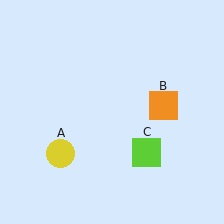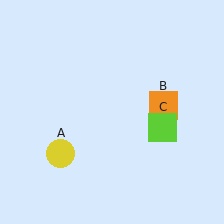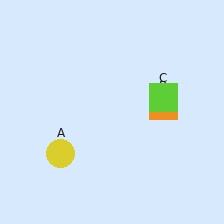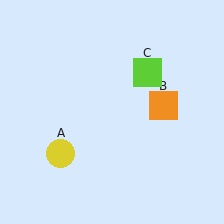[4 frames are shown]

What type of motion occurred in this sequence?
The lime square (object C) rotated counterclockwise around the center of the scene.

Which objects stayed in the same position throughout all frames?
Yellow circle (object A) and orange square (object B) remained stationary.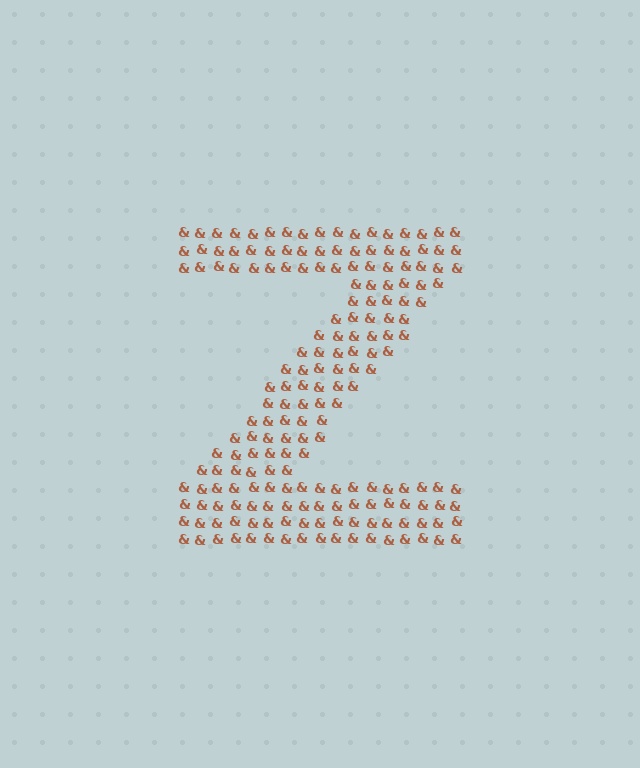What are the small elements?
The small elements are ampersands.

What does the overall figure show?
The overall figure shows the letter Z.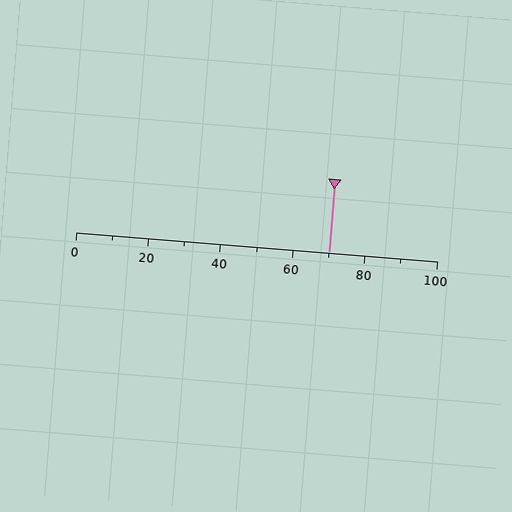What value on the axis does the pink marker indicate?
The marker indicates approximately 70.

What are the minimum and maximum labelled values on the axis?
The axis runs from 0 to 100.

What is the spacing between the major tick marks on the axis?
The major ticks are spaced 20 apart.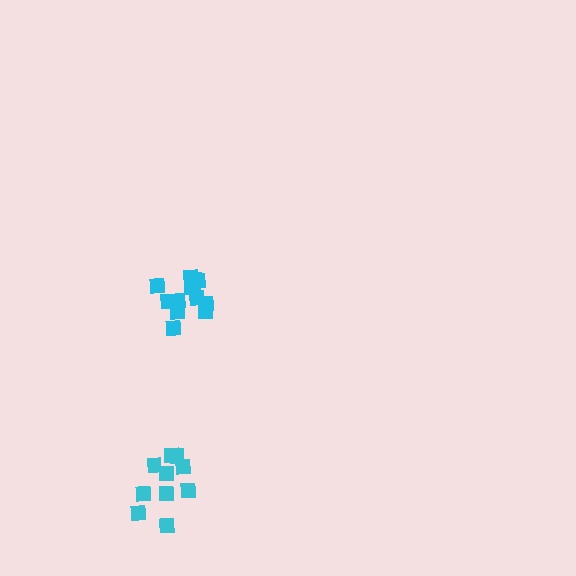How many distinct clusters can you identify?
There are 2 distinct clusters.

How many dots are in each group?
Group 1: 13 dots, Group 2: 10 dots (23 total).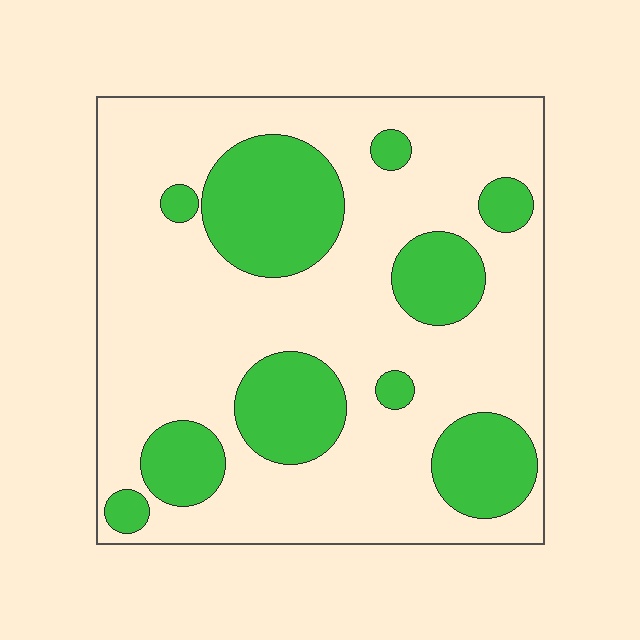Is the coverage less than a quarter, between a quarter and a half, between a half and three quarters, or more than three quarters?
Between a quarter and a half.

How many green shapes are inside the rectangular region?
10.